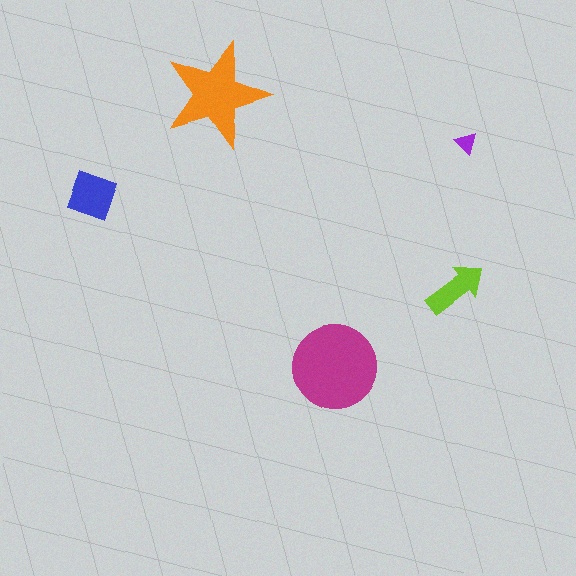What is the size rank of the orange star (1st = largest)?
2nd.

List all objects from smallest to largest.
The purple triangle, the lime arrow, the blue diamond, the orange star, the magenta circle.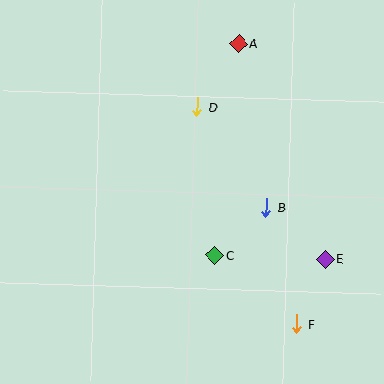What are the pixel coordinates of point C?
Point C is at (215, 255).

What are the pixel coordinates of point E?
Point E is at (325, 259).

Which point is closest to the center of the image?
Point C at (215, 255) is closest to the center.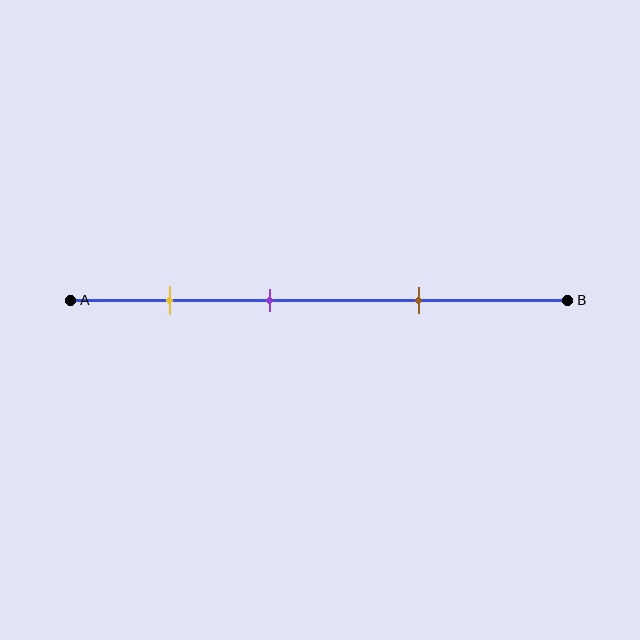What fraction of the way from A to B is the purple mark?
The purple mark is approximately 40% (0.4) of the way from A to B.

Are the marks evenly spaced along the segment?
Yes, the marks are approximately evenly spaced.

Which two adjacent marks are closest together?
The yellow and purple marks are the closest adjacent pair.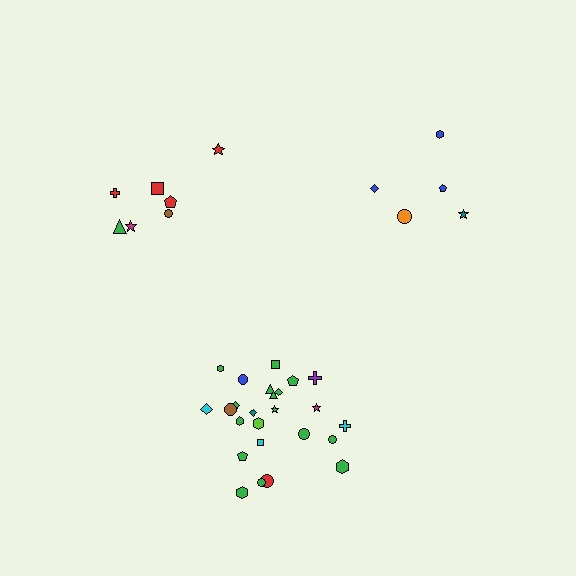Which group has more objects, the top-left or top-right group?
The top-left group.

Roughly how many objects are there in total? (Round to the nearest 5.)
Roughly 35 objects in total.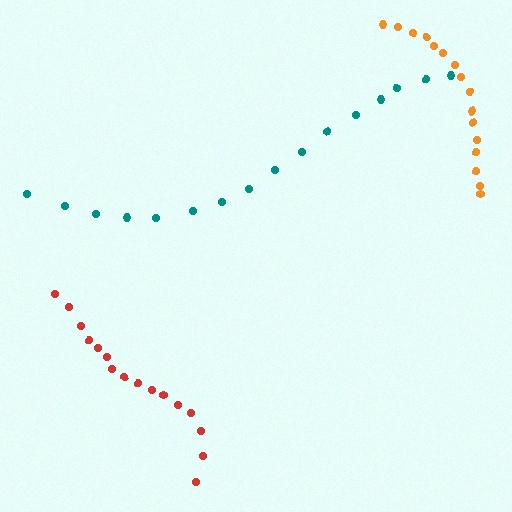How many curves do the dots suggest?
There are 3 distinct paths.